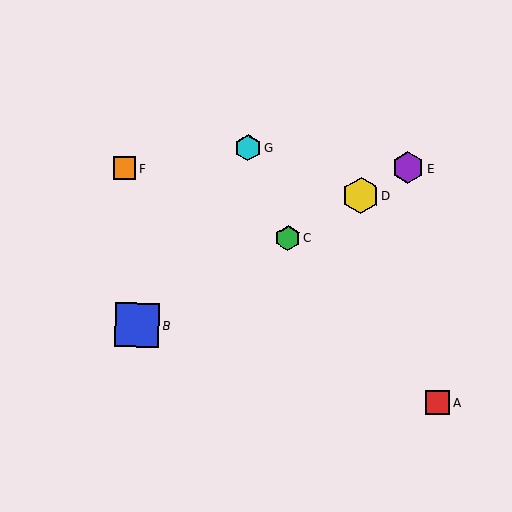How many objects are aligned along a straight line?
4 objects (B, C, D, E) are aligned along a straight line.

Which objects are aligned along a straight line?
Objects B, C, D, E are aligned along a straight line.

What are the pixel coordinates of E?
Object E is at (408, 168).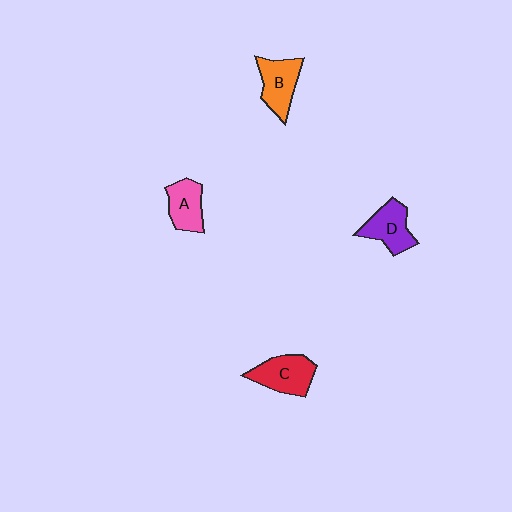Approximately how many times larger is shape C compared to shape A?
Approximately 1.3 times.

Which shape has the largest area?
Shape C (red).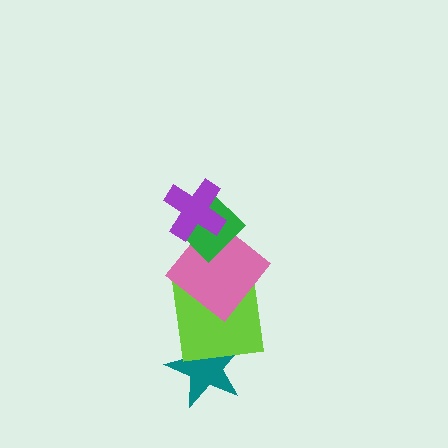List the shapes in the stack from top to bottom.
From top to bottom: the purple cross, the green diamond, the pink diamond, the lime square, the teal star.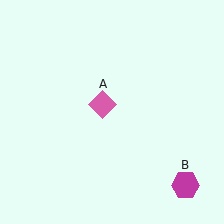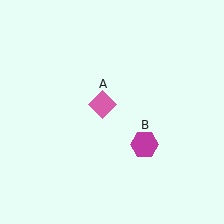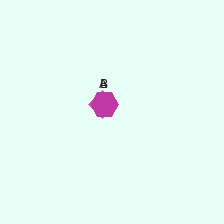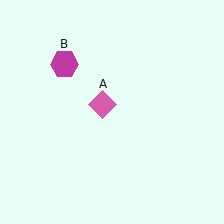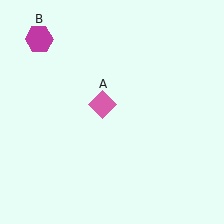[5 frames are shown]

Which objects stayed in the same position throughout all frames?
Pink diamond (object A) remained stationary.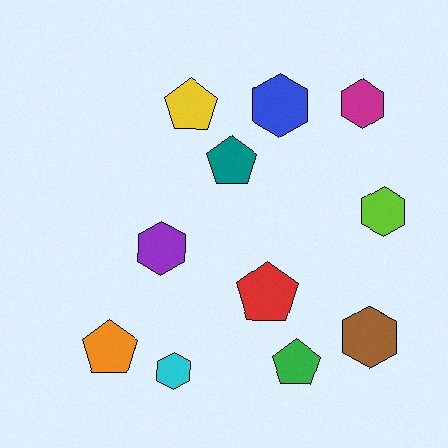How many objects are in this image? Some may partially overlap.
There are 11 objects.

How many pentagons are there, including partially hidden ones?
There are 5 pentagons.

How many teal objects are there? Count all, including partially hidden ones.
There is 1 teal object.